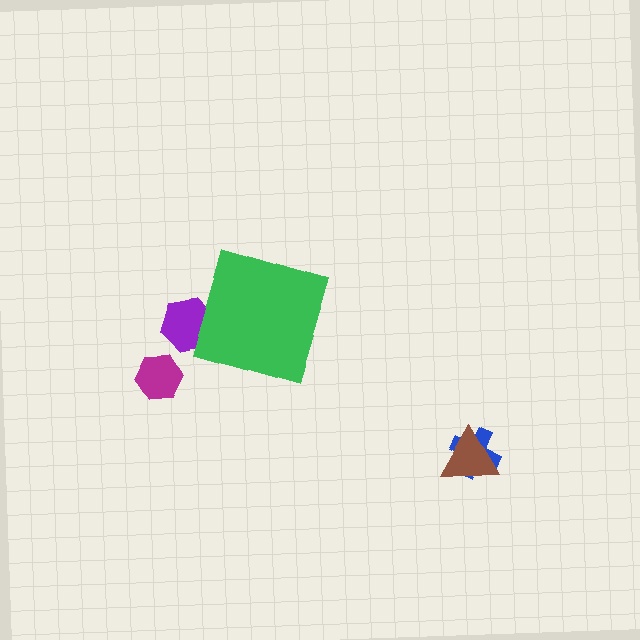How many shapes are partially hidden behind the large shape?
1 shape is partially hidden.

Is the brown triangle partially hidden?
No, the brown triangle is fully visible.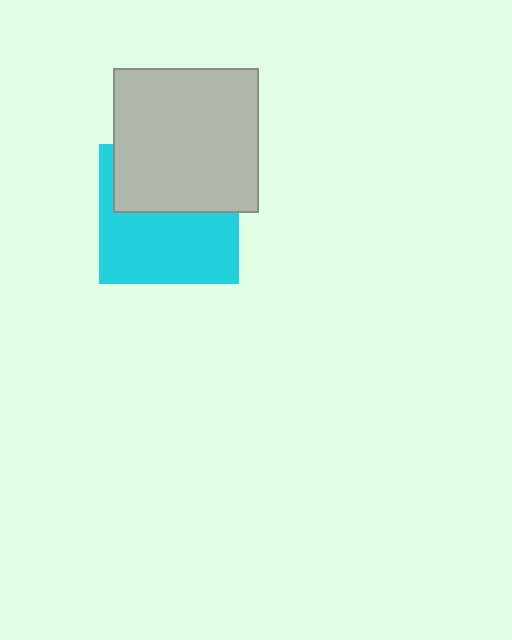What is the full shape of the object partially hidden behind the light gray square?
The partially hidden object is a cyan square.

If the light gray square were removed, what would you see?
You would see the complete cyan square.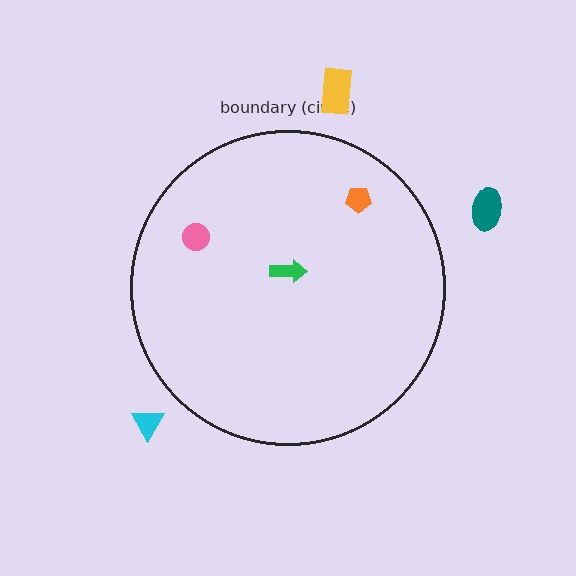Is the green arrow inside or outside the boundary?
Inside.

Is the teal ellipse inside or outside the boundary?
Outside.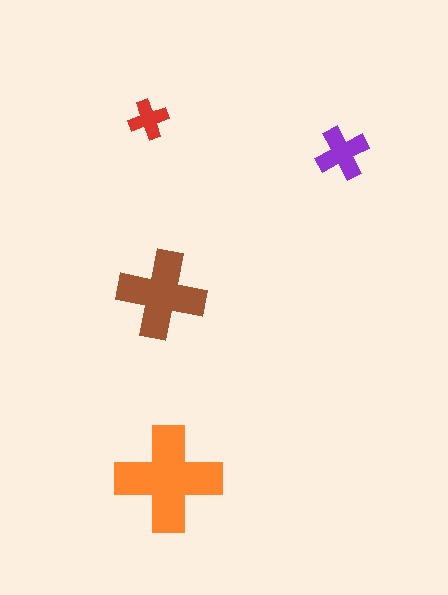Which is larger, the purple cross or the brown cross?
The brown one.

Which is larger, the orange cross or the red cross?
The orange one.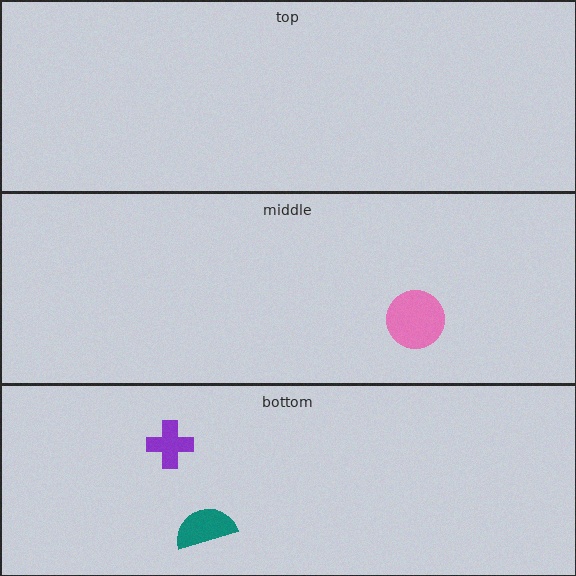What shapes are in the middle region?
The pink circle.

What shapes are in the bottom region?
The teal semicircle, the purple cross.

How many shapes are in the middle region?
1.